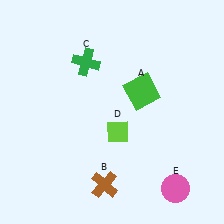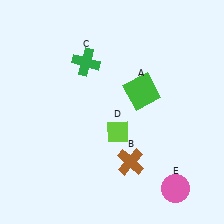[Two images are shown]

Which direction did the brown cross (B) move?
The brown cross (B) moved right.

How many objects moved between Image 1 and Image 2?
1 object moved between the two images.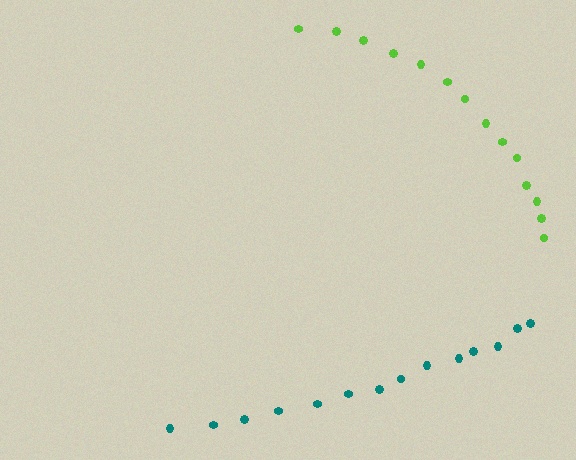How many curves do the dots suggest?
There are 2 distinct paths.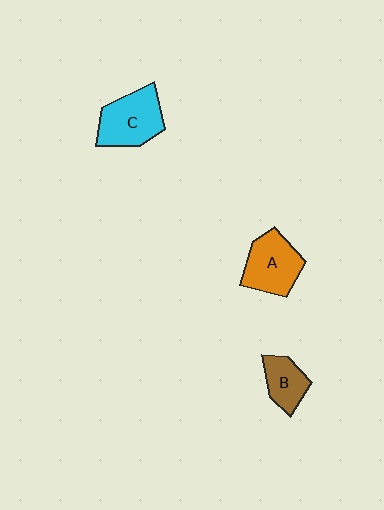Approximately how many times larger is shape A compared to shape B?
Approximately 1.5 times.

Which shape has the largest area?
Shape C (cyan).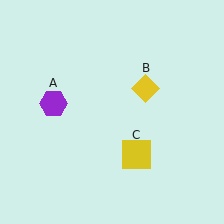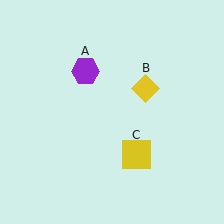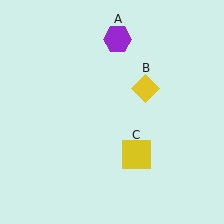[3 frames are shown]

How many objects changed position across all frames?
1 object changed position: purple hexagon (object A).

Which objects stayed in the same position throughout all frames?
Yellow diamond (object B) and yellow square (object C) remained stationary.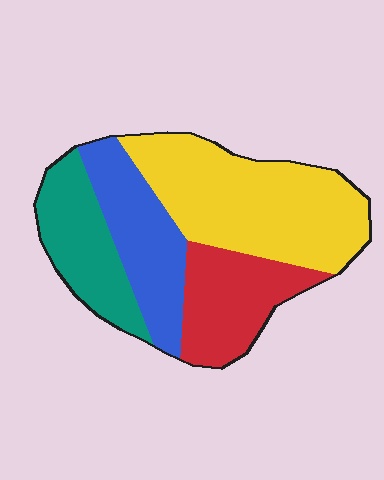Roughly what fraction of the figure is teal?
Teal takes up about one fifth (1/5) of the figure.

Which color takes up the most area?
Yellow, at roughly 40%.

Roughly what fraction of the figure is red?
Red covers 20% of the figure.